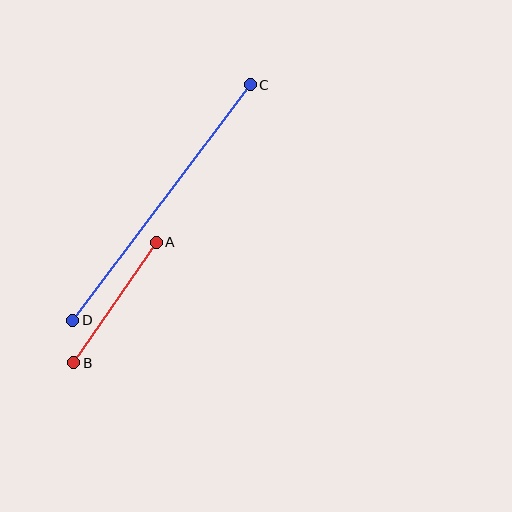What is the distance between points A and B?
The distance is approximately 146 pixels.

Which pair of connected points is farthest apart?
Points C and D are farthest apart.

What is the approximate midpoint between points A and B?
The midpoint is at approximately (115, 303) pixels.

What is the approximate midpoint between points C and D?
The midpoint is at approximately (161, 203) pixels.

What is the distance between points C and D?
The distance is approximately 295 pixels.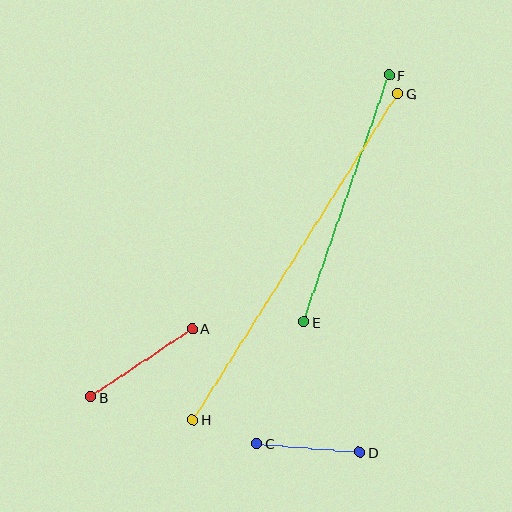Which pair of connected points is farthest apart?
Points G and H are farthest apart.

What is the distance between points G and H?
The distance is approximately 385 pixels.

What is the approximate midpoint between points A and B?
The midpoint is at approximately (141, 363) pixels.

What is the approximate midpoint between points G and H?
The midpoint is at approximately (295, 257) pixels.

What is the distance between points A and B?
The distance is approximately 122 pixels.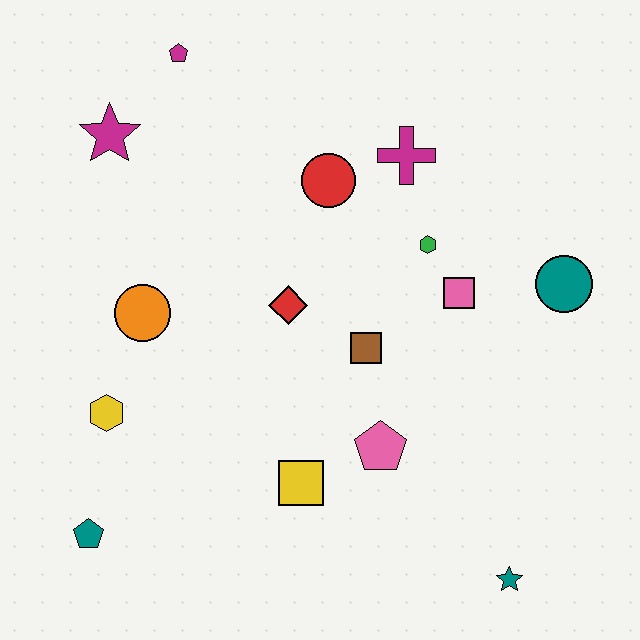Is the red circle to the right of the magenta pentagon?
Yes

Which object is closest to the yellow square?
The pink pentagon is closest to the yellow square.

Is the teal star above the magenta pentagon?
No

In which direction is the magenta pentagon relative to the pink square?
The magenta pentagon is to the left of the pink square.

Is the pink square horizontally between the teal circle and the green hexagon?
Yes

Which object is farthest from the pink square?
The teal pentagon is farthest from the pink square.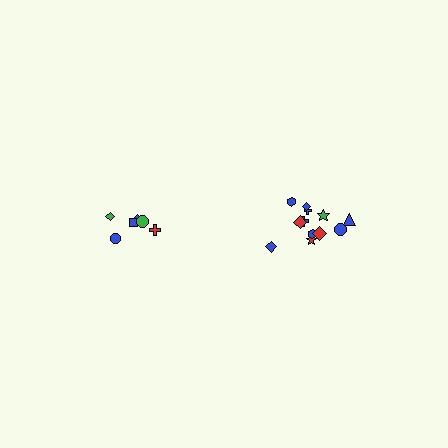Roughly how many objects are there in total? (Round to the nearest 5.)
Roughly 20 objects in total.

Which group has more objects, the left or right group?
The right group.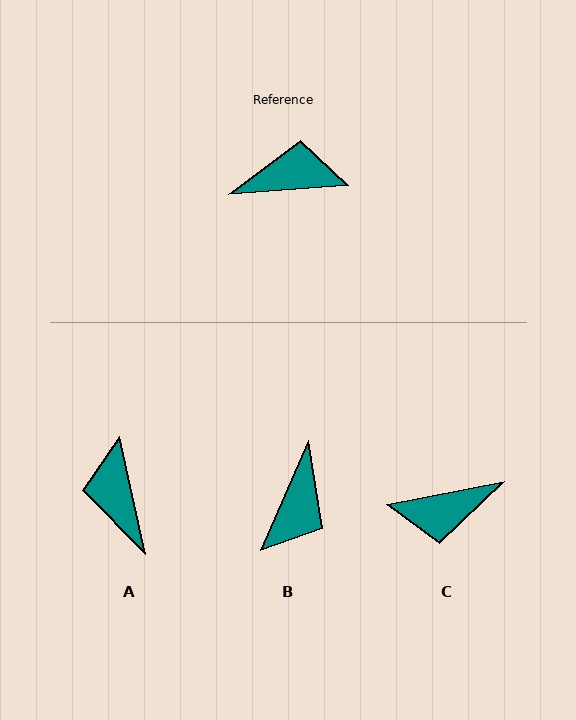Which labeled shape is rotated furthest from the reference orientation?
C, about 173 degrees away.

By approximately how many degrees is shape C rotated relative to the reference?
Approximately 173 degrees clockwise.